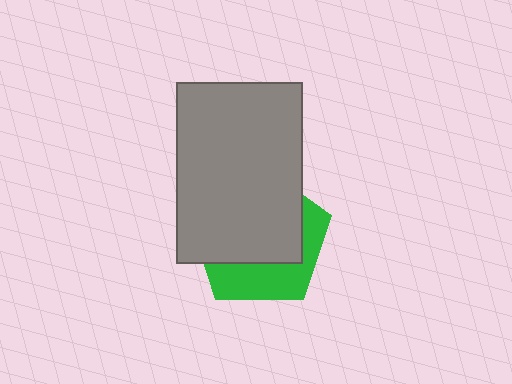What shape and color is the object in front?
The object in front is a gray rectangle.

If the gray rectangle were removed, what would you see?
You would see the complete green pentagon.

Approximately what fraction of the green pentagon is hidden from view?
Roughly 64% of the green pentagon is hidden behind the gray rectangle.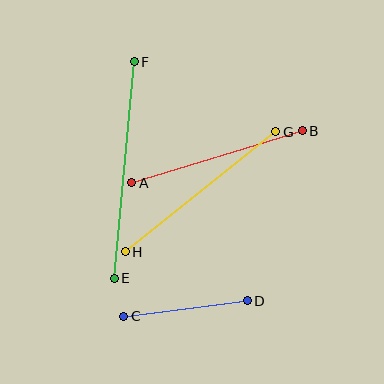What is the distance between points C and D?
The distance is approximately 125 pixels.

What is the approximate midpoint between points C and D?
The midpoint is at approximately (185, 309) pixels.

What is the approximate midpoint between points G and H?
The midpoint is at approximately (201, 192) pixels.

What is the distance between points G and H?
The distance is approximately 192 pixels.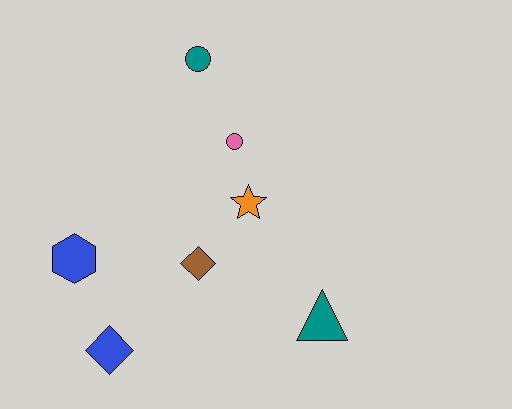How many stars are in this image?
There is 1 star.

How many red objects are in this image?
There are no red objects.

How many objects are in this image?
There are 7 objects.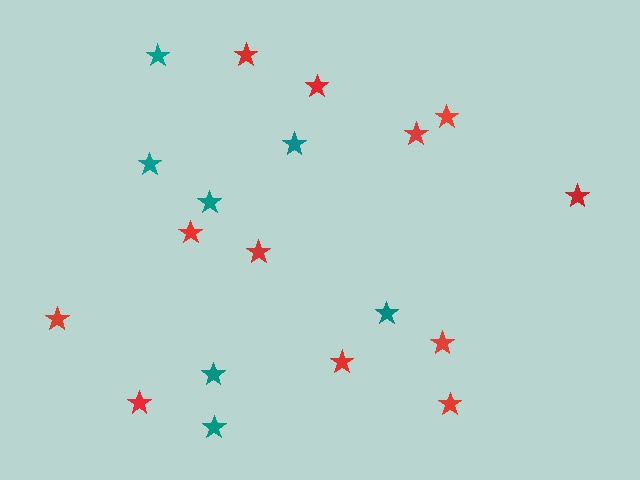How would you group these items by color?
There are 2 groups: one group of red stars (12) and one group of teal stars (7).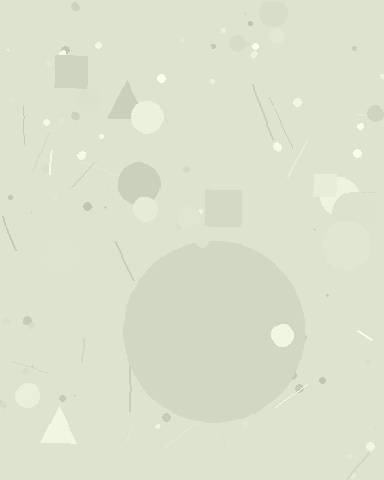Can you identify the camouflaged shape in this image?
The camouflaged shape is a circle.